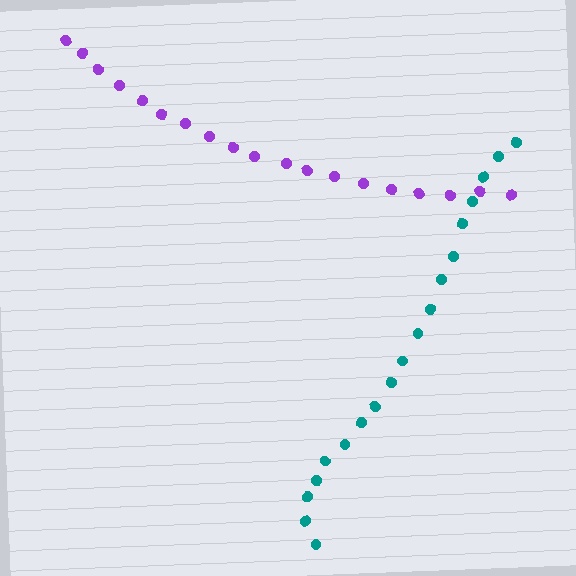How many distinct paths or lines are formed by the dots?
There are 2 distinct paths.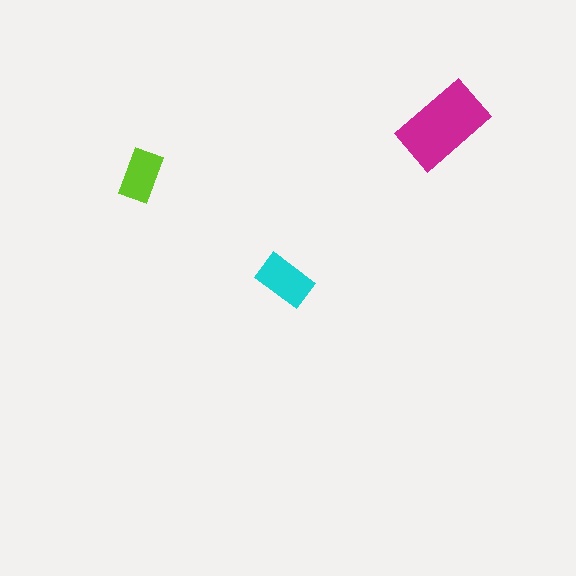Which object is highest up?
The magenta rectangle is topmost.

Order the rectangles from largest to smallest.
the magenta one, the cyan one, the lime one.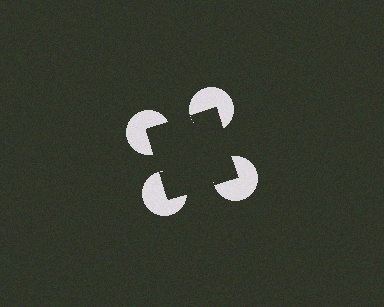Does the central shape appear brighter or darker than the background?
It typically appears slightly darker than the background, even though no actual brightness change is drawn.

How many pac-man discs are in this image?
There are 4 — one at each vertex of the illusory square.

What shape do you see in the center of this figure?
An illusory square — its edges are inferred from the aligned wedge cuts in the pac-man discs, not physically drawn.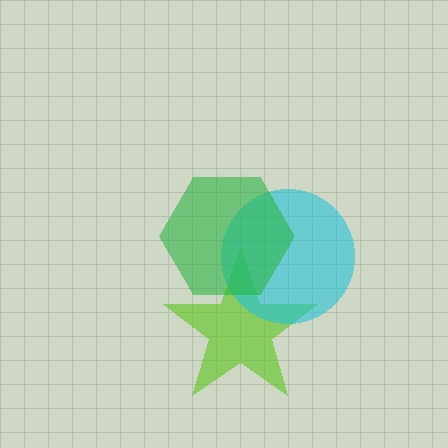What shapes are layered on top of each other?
The layered shapes are: a lime star, a cyan circle, a green hexagon.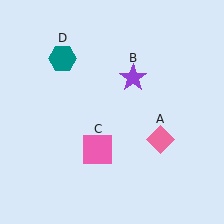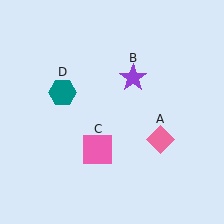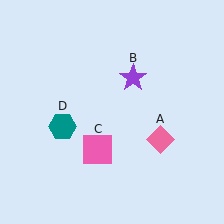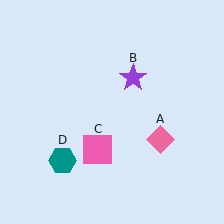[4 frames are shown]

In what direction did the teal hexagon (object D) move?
The teal hexagon (object D) moved down.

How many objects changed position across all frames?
1 object changed position: teal hexagon (object D).